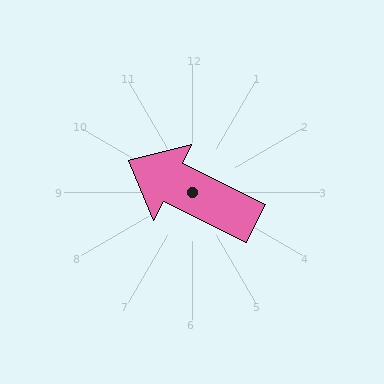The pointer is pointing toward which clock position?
Roughly 10 o'clock.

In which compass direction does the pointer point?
Northwest.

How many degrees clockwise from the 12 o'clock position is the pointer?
Approximately 296 degrees.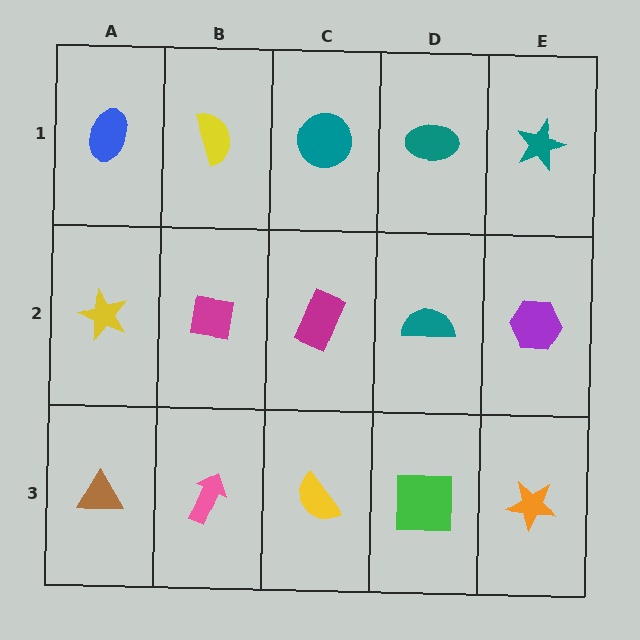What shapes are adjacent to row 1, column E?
A purple hexagon (row 2, column E), a teal ellipse (row 1, column D).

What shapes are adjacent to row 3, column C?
A magenta rectangle (row 2, column C), a pink arrow (row 3, column B), a green square (row 3, column D).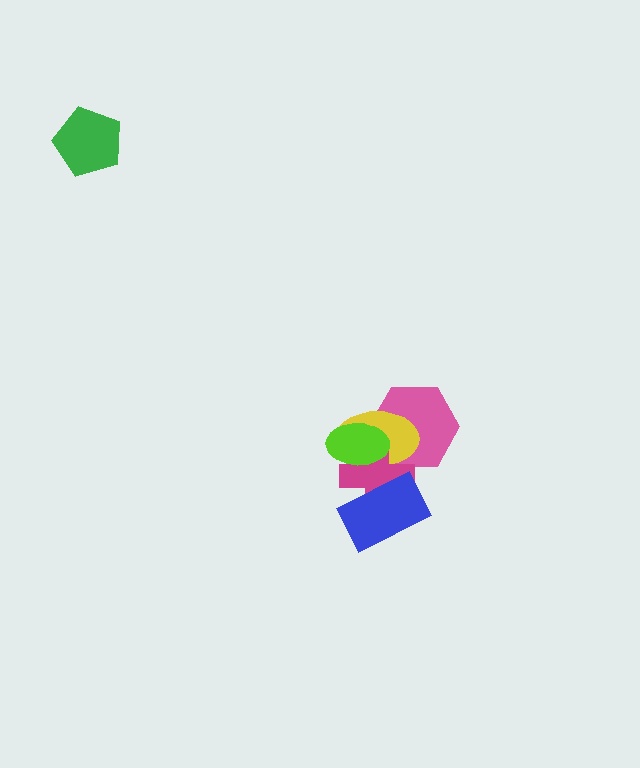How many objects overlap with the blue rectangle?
2 objects overlap with the blue rectangle.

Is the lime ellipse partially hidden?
No, no other shape covers it.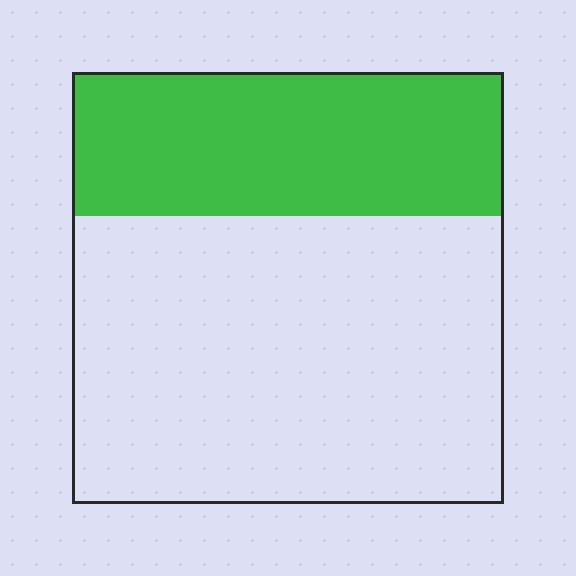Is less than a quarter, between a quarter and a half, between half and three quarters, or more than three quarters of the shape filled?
Between a quarter and a half.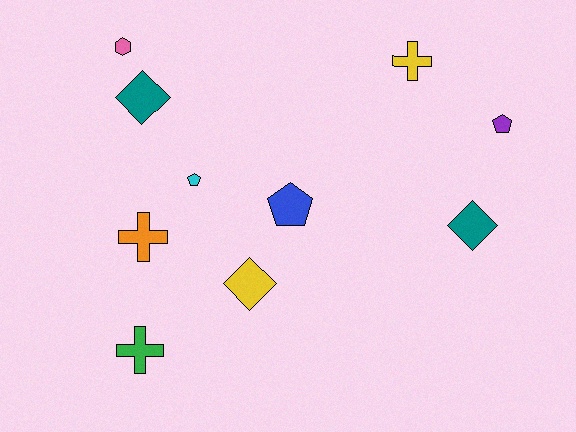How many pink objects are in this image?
There is 1 pink object.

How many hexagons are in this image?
There is 1 hexagon.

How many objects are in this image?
There are 10 objects.